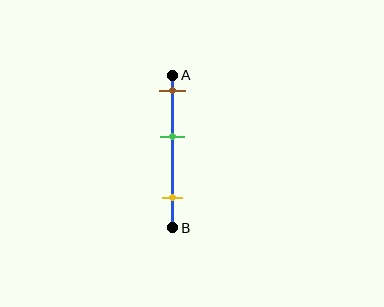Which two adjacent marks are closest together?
The brown and green marks are the closest adjacent pair.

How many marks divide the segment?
There are 3 marks dividing the segment.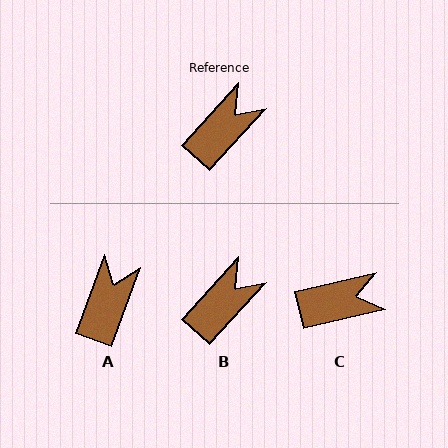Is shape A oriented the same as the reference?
No, it is off by about 22 degrees.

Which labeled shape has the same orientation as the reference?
B.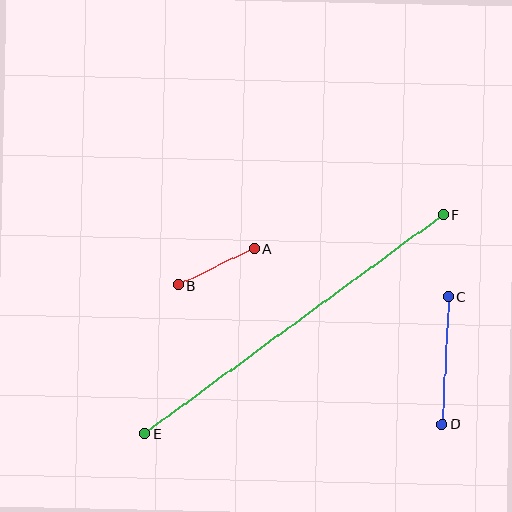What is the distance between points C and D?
The distance is approximately 128 pixels.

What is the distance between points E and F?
The distance is approximately 370 pixels.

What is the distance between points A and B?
The distance is approximately 84 pixels.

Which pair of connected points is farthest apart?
Points E and F are farthest apart.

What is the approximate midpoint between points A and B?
The midpoint is at approximately (216, 267) pixels.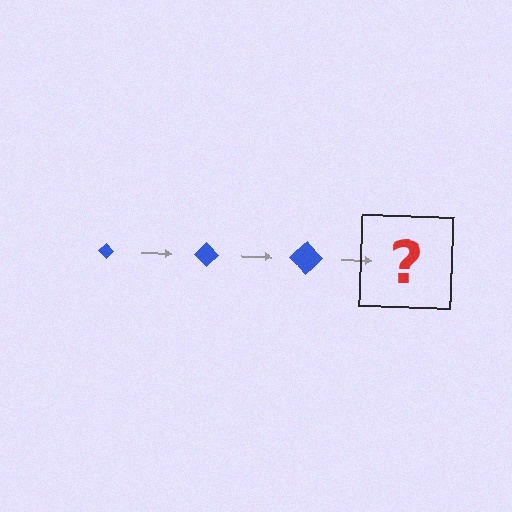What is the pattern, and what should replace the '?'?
The pattern is that the diamond gets progressively larger each step. The '?' should be a blue diamond, larger than the previous one.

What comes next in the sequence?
The next element should be a blue diamond, larger than the previous one.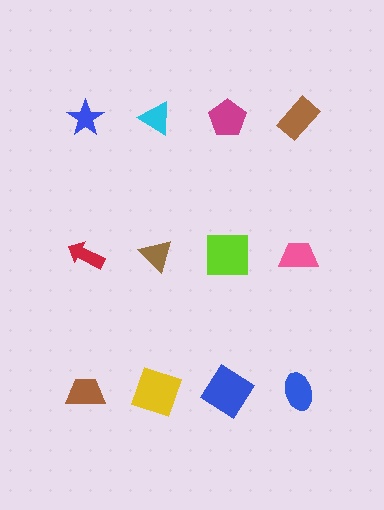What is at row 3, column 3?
A blue diamond.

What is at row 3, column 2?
A yellow square.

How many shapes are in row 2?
4 shapes.